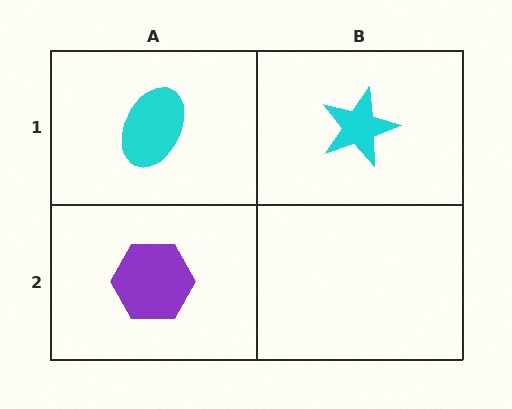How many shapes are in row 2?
1 shape.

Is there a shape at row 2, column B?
No, that cell is empty.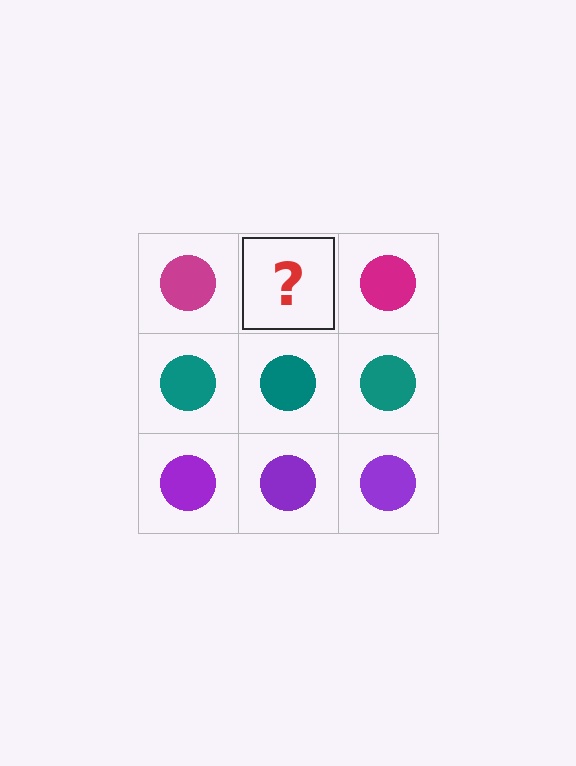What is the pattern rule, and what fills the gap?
The rule is that each row has a consistent color. The gap should be filled with a magenta circle.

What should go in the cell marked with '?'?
The missing cell should contain a magenta circle.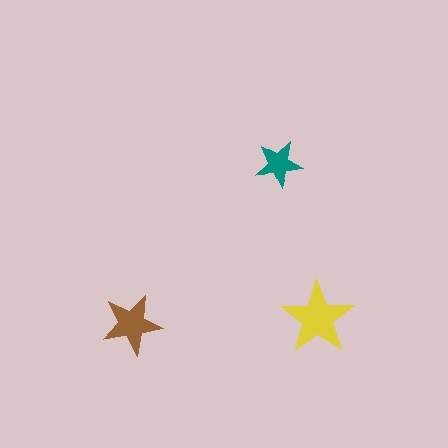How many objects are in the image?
There are 3 objects in the image.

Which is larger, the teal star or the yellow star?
The yellow one.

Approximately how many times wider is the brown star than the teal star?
About 1.5 times wider.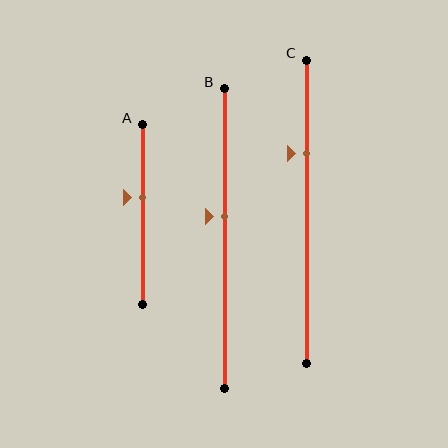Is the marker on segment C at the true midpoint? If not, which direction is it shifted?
No, the marker on segment C is shifted upward by about 19% of the segment length.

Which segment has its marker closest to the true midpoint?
Segment B has its marker closest to the true midpoint.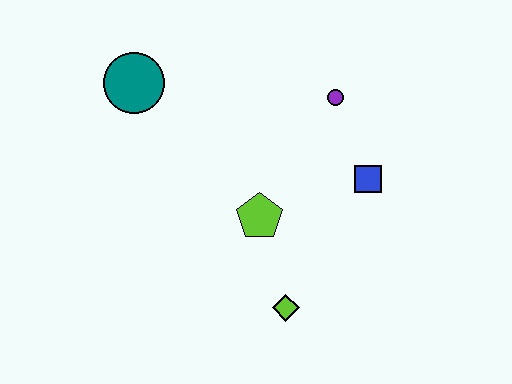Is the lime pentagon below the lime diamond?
No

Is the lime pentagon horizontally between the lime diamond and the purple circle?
No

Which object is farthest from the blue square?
The teal circle is farthest from the blue square.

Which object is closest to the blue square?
The purple circle is closest to the blue square.